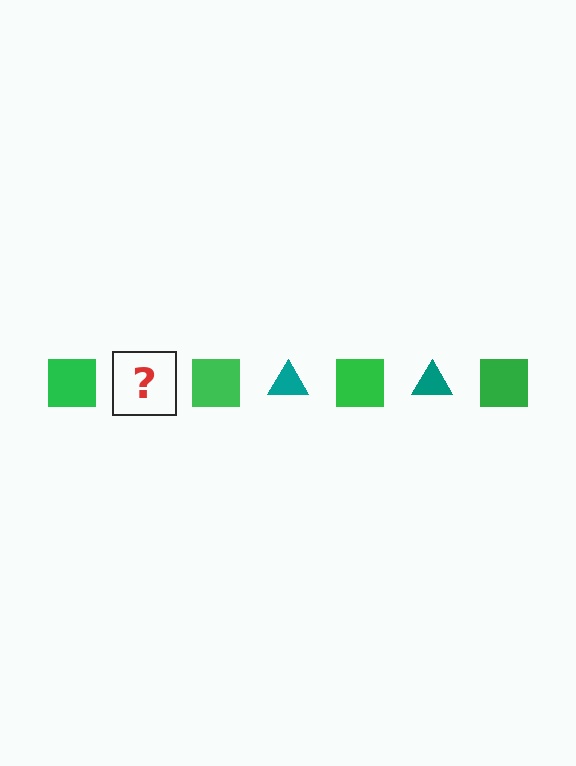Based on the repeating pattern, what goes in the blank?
The blank should be a teal triangle.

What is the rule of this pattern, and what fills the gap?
The rule is that the pattern alternates between green square and teal triangle. The gap should be filled with a teal triangle.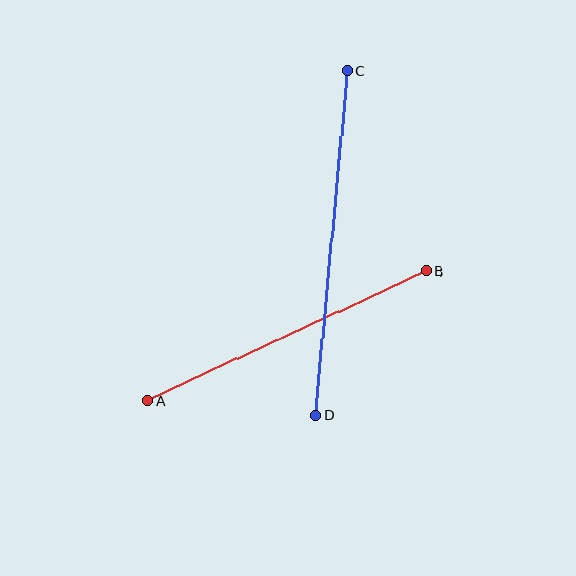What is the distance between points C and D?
The distance is approximately 347 pixels.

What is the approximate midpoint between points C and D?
The midpoint is at approximately (331, 243) pixels.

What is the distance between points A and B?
The distance is approximately 307 pixels.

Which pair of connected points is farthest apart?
Points C and D are farthest apart.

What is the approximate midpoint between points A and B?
The midpoint is at approximately (287, 336) pixels.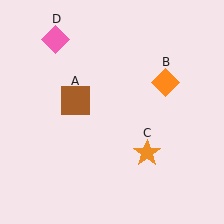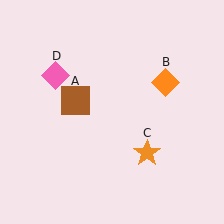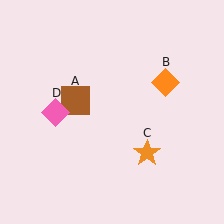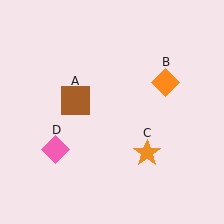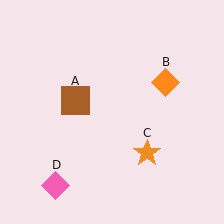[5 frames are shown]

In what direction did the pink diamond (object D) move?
The pink diamond (object D) moved down.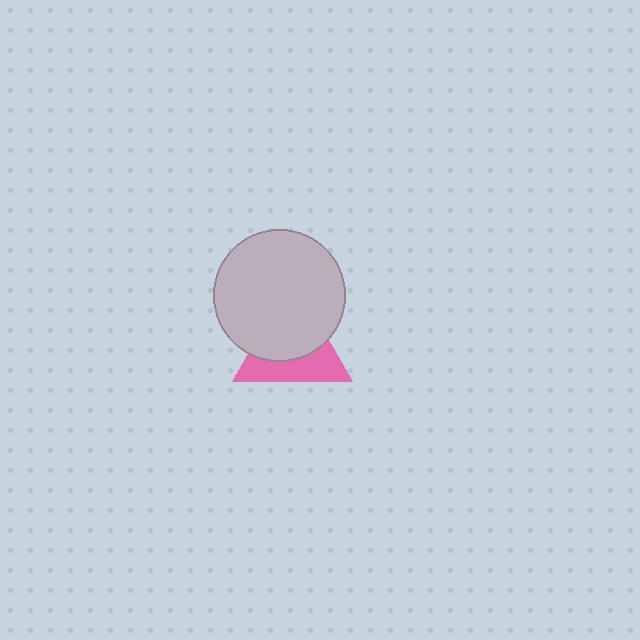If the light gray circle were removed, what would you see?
You would see the complete pink triangle.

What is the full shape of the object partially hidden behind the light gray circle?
The partially hidden object is a pink triangle.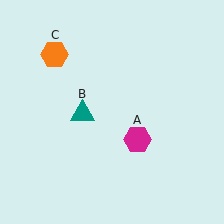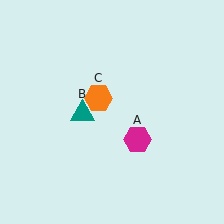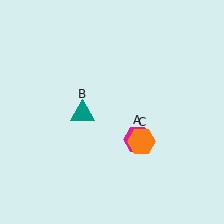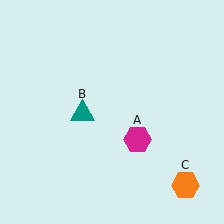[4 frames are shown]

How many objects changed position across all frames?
1 object changed position: orange hexagon (object C).